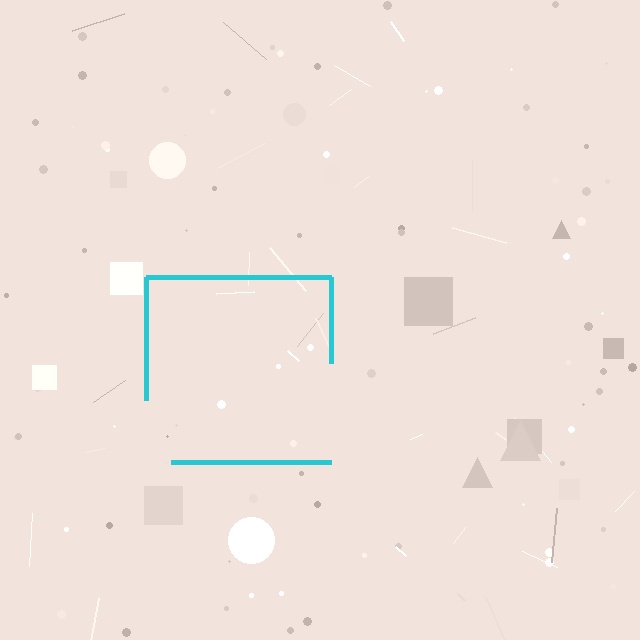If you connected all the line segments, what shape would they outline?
They would outline a square.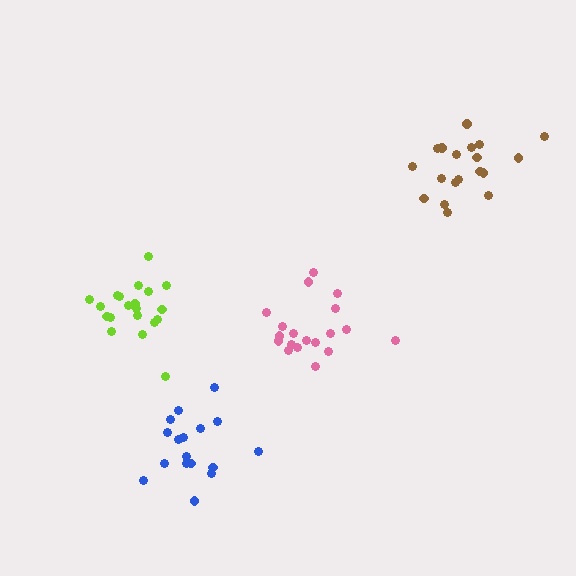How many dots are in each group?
Group 1: 19 dots, Group 2: 17 dots, Group 3: 19 dots, Group 4: 20 dots (75 total).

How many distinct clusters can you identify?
There are 4 distinct clusters.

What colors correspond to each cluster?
The clusters are colored: pink, blue, brown, lime.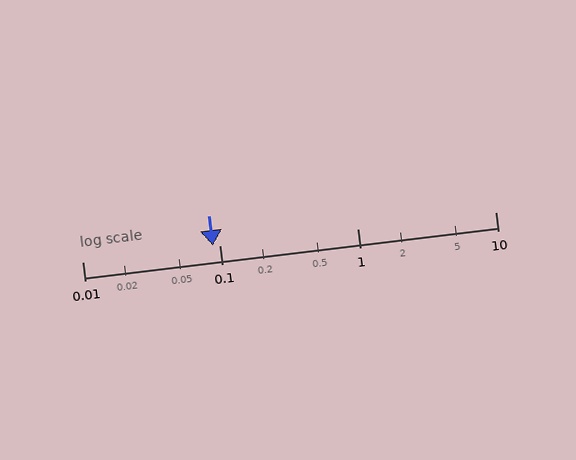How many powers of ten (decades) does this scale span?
The scale spans 3 decades, from 0.01 to 10.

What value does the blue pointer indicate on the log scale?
The pointer indicates approximately 0.089.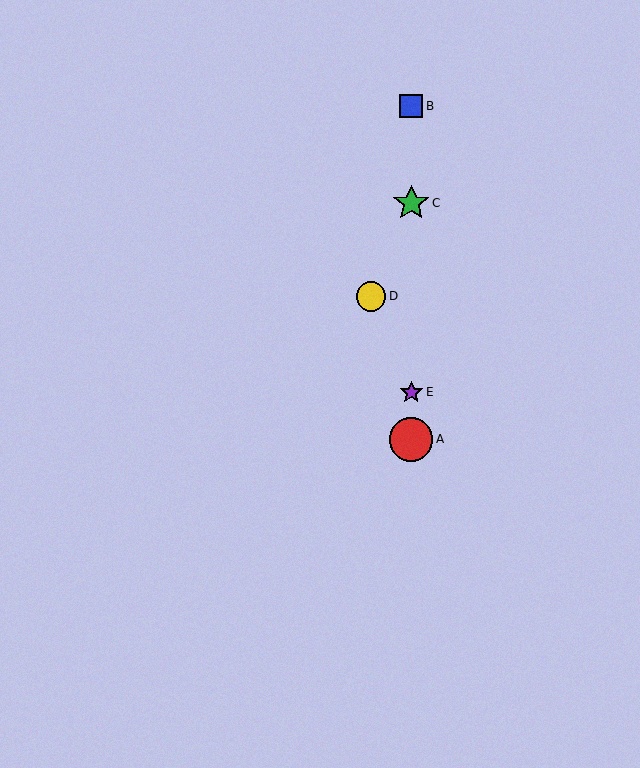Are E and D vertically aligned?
No, E is at x≈411 and D is at x≈371.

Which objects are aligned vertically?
Objects A, B, C, E are aligned vertically.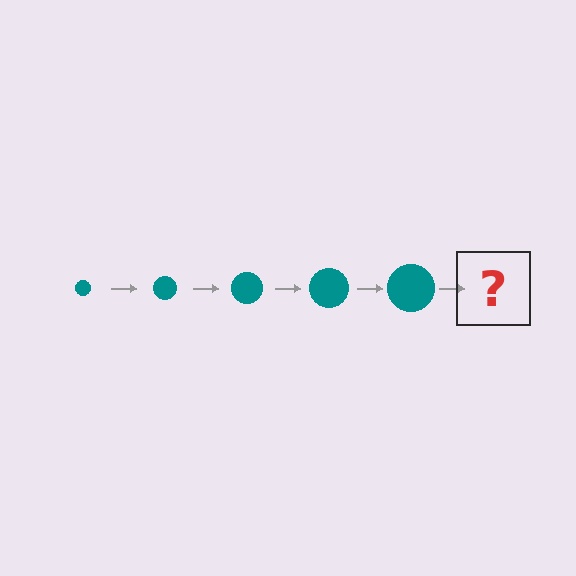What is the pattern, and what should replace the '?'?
The pattern is that the circle gets progressively larger each step. The '?' should be a teal circle, larger than the previous one.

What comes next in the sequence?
The next element should be a teal circle, larger than the previous one.